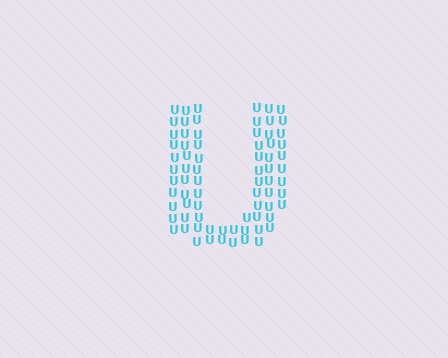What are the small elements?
The small elements are letter U's.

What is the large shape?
The large shape is the letter U.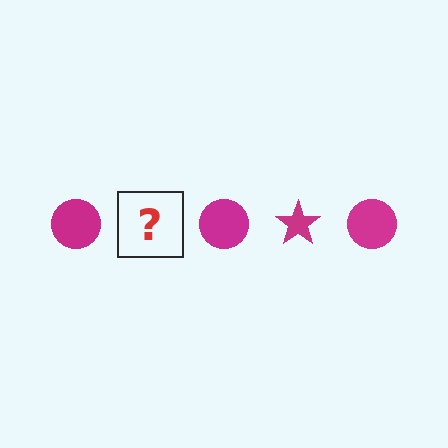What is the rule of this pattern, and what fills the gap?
The rule is that the pattern cycles through circle, star shapes in magenta. The gap should be filled with a magenta star.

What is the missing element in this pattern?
The missing element is a magenta star.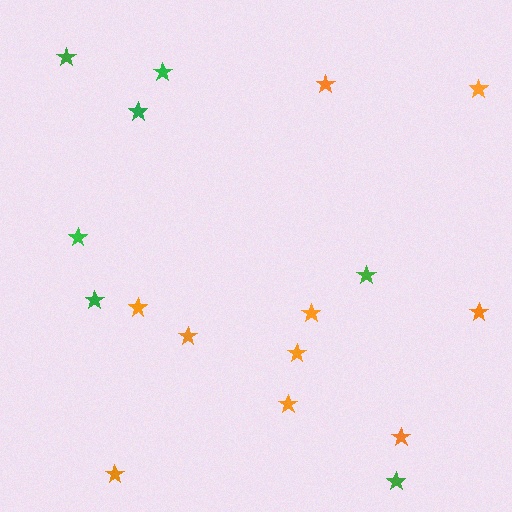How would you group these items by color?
There are 2 groups: one group of green stars (7) and one group of orange stars (10).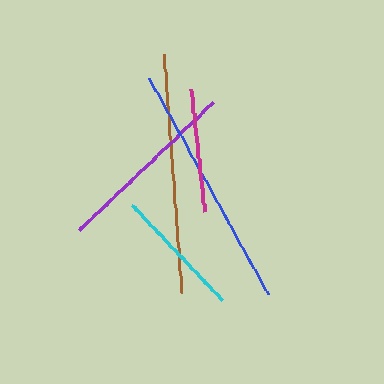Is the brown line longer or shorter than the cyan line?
The brown line is longer than the cyan line.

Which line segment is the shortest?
The magenta line is the shortest at approximately 123 pixels.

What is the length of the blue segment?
The blue segment is approximately 247 pixels long.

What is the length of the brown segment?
The brown segment is approximately 239 pixels long.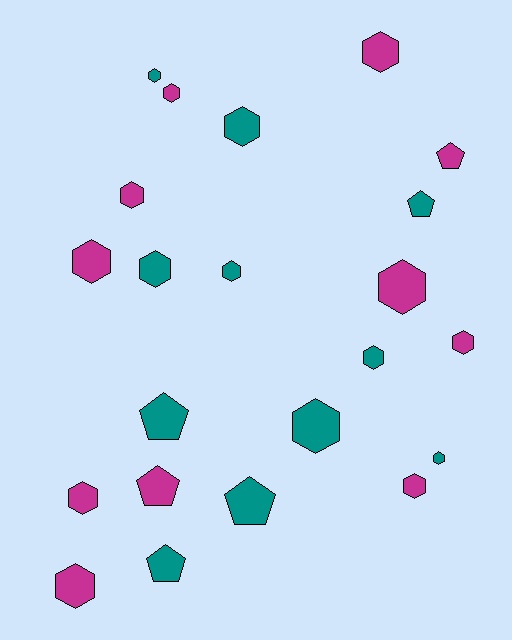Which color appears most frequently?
Magenta, with 11 objects.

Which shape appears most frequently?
Hexagon, with 16 objects.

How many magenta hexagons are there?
There are 9 magenta hexagons.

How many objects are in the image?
There are 22 objects.